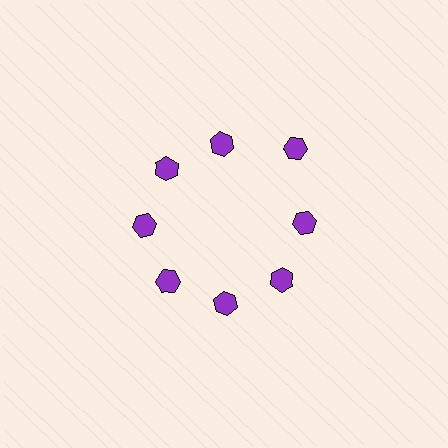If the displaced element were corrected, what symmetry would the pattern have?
It would have 8-fold rotational symmetry — the pattern would map onto itself every 45 degrees.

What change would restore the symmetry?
The symmetry would be restored by moving it inward, back onto the ring so that all 8 hexagons sit at equal angles and equal distance from the center.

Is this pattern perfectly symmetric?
No. The 8 purple hexagons are arranged in a ring, but one element near the 2 o'clock position is pushed outward from the center, breaking the 8-fold rotational symmetry.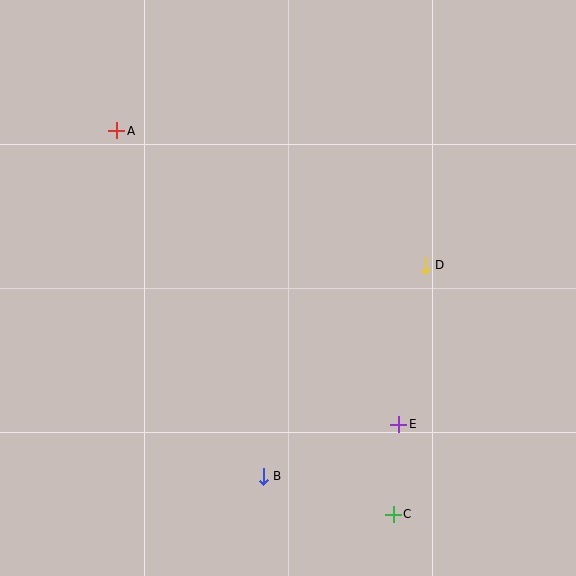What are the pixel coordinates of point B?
Point B is at (263, 476).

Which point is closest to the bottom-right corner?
Point C is closest to the bottom-right corner.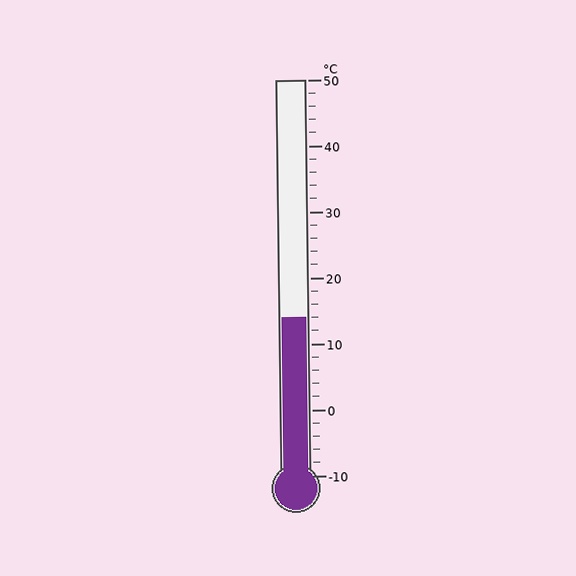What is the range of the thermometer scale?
The thermometer scale ranges from -10°C to 50°C.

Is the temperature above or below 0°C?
The temperature is above 0°C.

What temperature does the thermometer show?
The thermometer shows approximately 14°C.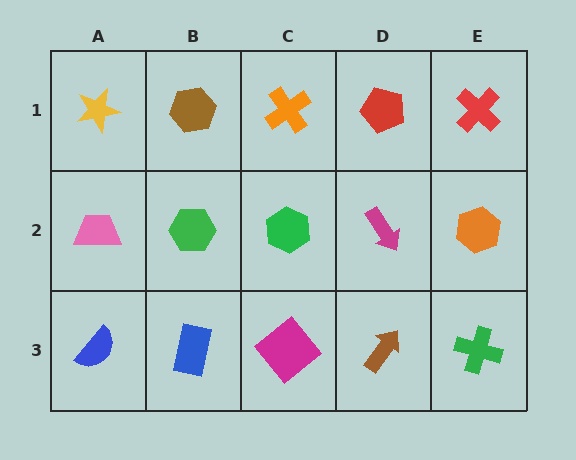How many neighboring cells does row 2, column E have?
3.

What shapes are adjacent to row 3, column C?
A green hexagon (row 2, column C), a blue rectangle (row 3, column B), a brown arrow (row 3, column D).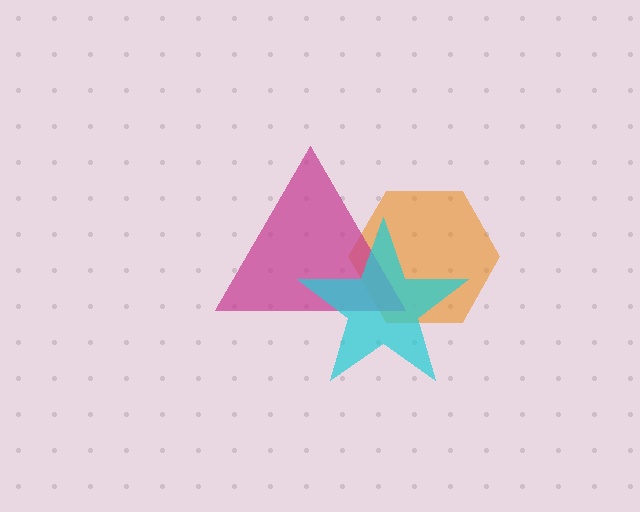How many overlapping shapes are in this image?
There are 3 overlapping shapes in the image.